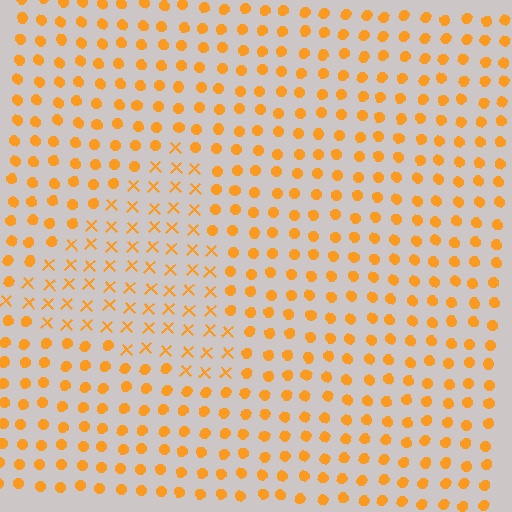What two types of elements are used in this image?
The image uses X marks inside the triangle region and circles outside it.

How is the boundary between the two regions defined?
The boundary is defined by a change in element shape: X marks inside vs. circles outside. All elements share the same color and spacing.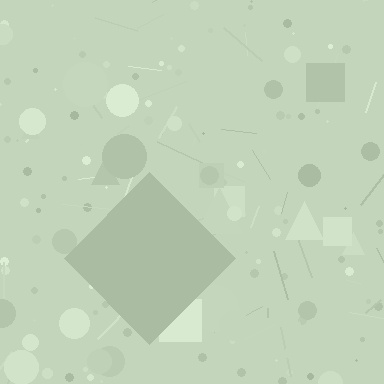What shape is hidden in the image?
A diamond is hidden in the image.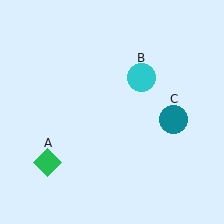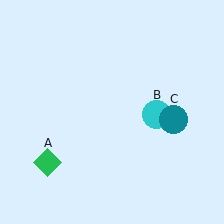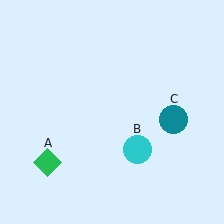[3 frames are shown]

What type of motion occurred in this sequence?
The cyan circle (object B) rotated clockwise around the center of the scene.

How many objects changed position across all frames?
1 object changed position: cyan circle (object B).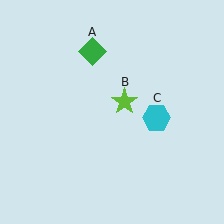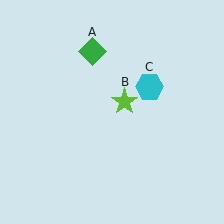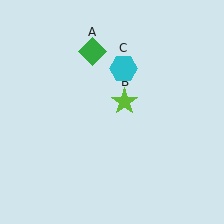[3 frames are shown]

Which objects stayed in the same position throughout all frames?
Green diamond (object A) and lime star (object B) remained stationary.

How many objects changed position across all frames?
1 object changed position: cyan hexagon (object C).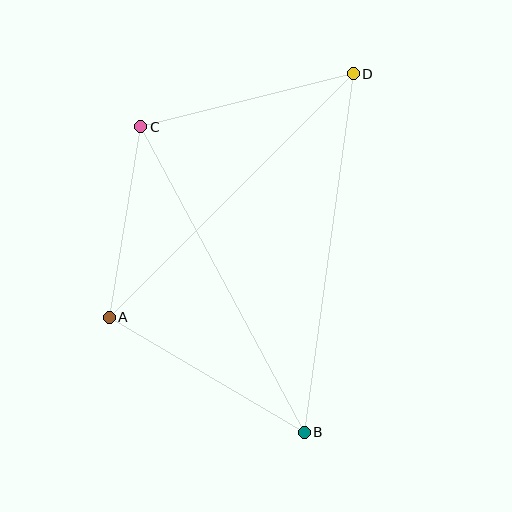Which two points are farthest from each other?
Points B and D are farthest from each other.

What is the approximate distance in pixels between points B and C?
The distance between B and C is approximately 347 pixels.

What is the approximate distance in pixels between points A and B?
The distance between A and B is approximately 227 pixels.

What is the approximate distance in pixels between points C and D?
The distance between C and D is approximately 219 pixels.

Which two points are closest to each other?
Points A and C are closest to each other.